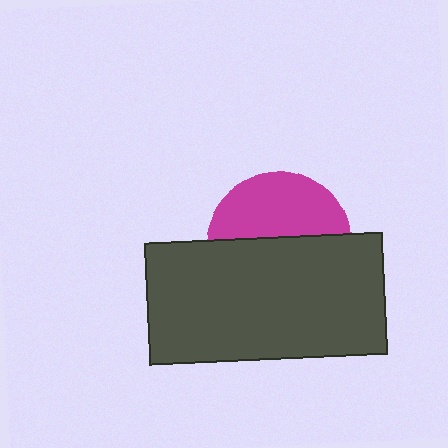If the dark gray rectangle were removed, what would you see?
You would see the complete magenta circle.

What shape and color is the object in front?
The object in front is a dark gray rectangle.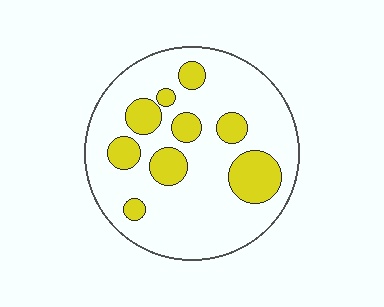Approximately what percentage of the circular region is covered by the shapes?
Approximately 25%.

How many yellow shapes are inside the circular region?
9.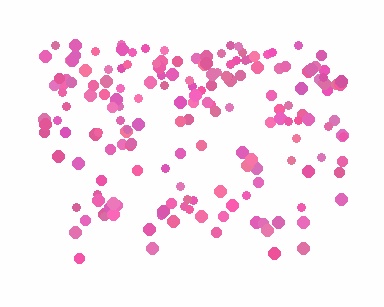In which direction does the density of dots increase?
From bottom to top, with the top side densest.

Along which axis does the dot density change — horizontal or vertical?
Vertical.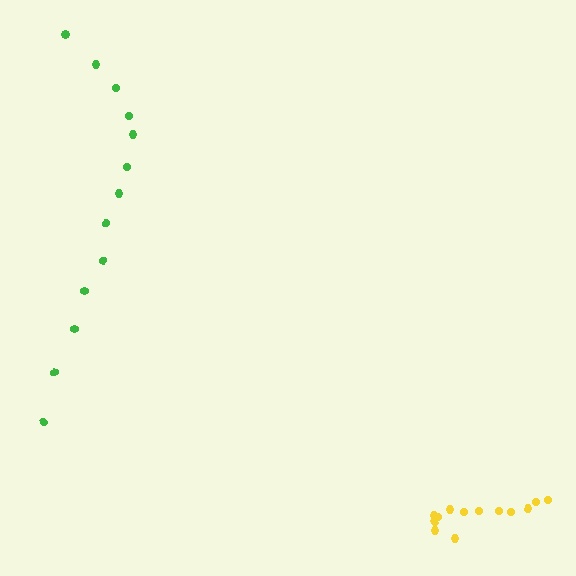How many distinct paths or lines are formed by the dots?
There are 2 distinct paths.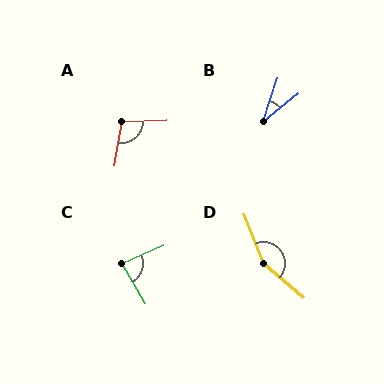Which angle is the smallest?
B, at approximately 33 degrees.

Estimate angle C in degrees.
Approximately 83 degrees.